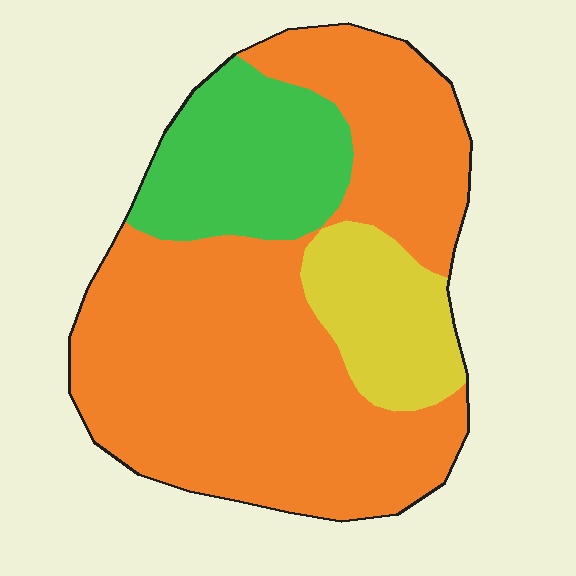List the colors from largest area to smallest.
From largest to smallest: orange, green, yellow.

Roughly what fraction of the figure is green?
Green covers around 20% of the figure.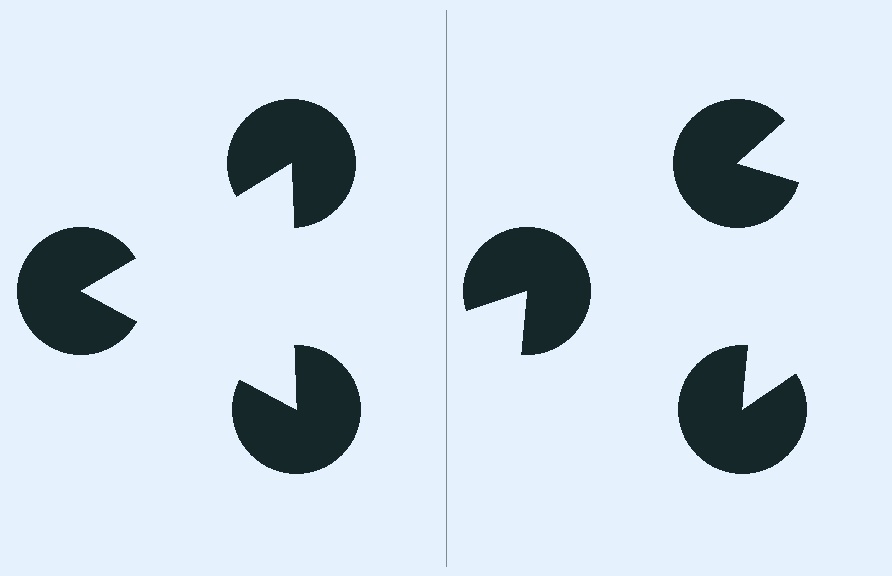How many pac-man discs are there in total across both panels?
6 — 3 on each side.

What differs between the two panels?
The pac-man discs are positioned identically on both sides; only the wedge orientations differ. On the left they align to a triangle; on the right they are misaligned.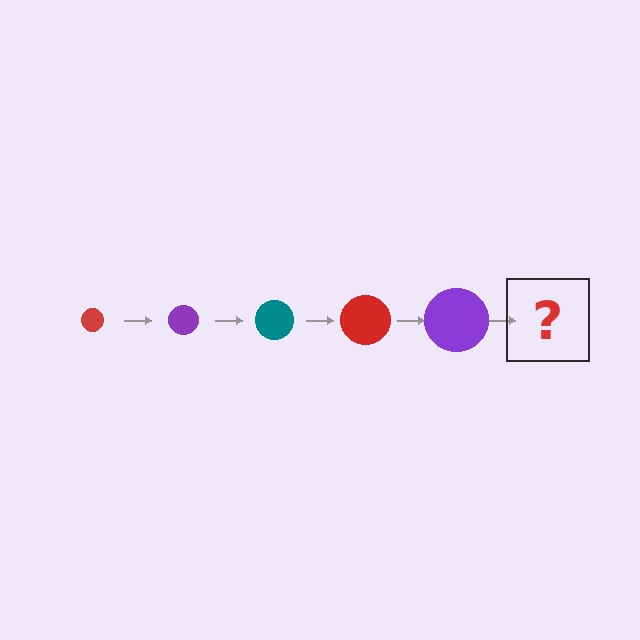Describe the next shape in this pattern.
It should be a teal circle, larger than the previous one.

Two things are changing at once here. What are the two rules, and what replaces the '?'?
The two rules are that the circle grows larger each step and the color cycles through red, purple, and teal. The '?' should be a teal circle, larger than the previous one.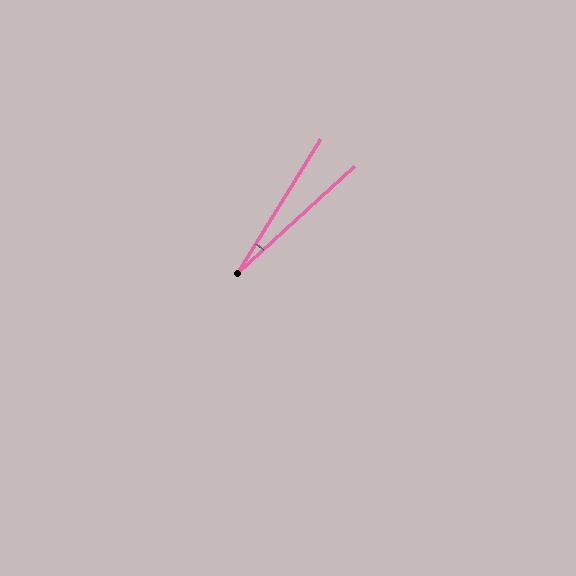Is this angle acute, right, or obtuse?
It is acute.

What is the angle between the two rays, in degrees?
Approximately 16 degrees.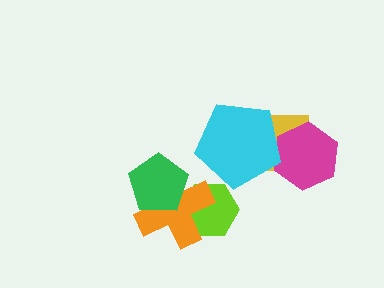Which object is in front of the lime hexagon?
The orange cross is in front of the lime hexagon.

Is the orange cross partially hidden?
Yes, it is partially covered by another shape.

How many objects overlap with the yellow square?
2 objects overlap with the yellow square.